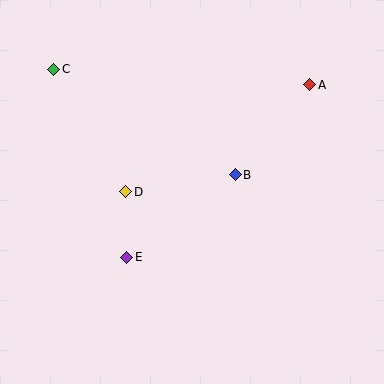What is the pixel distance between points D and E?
The distance between D and E is 66 pixels.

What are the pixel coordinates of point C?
Point C is at (54, 69).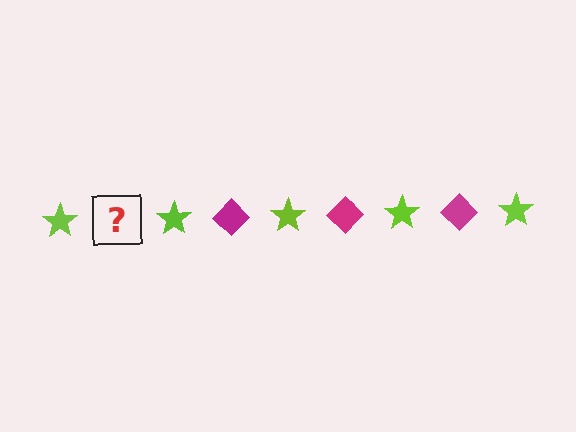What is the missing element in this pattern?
The missing element is a magenta diamond.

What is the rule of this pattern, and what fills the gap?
The rule is that the pattern alternates between lime star and magenta diamond. The gap should be filled with a magenta diamond.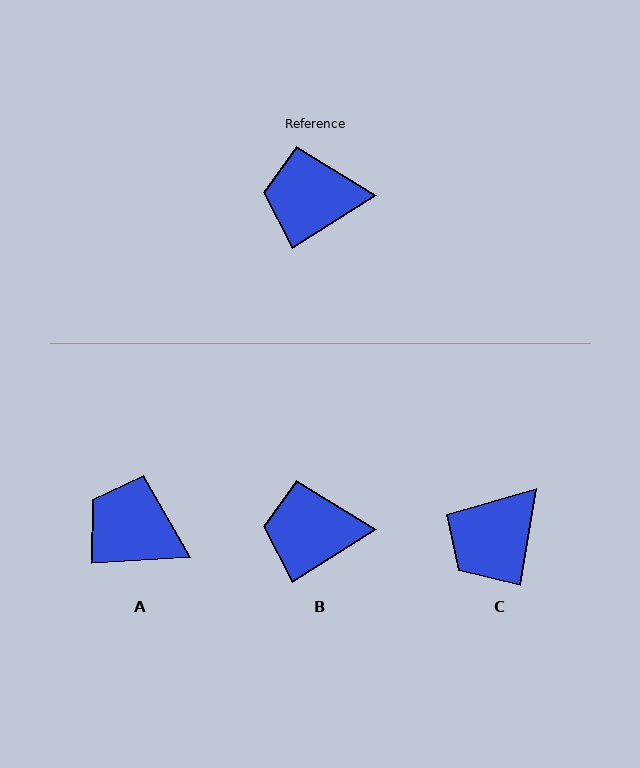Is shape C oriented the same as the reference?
No, it is off by about 48 degrees.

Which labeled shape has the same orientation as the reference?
B.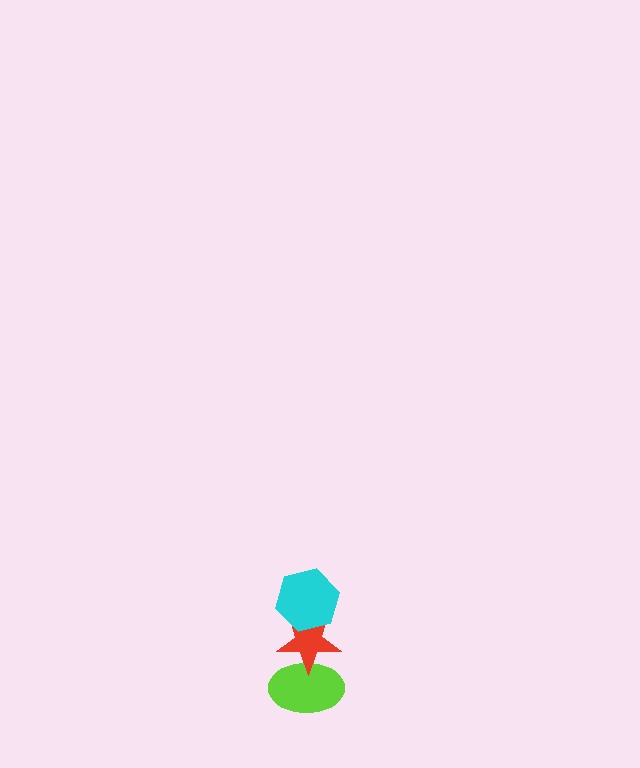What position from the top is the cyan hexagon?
The cyan hexagon is 1st from the top.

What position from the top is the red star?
The red star is 2nd from the top.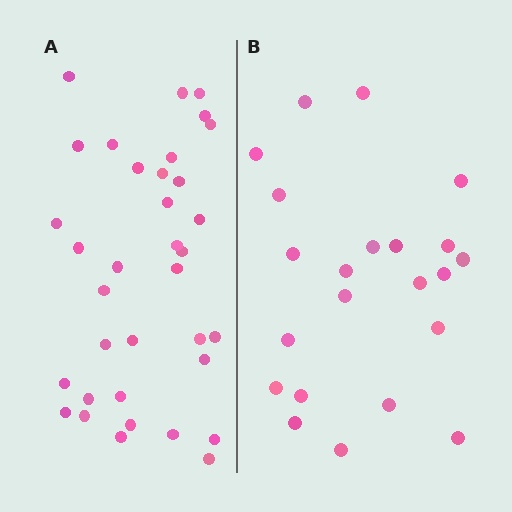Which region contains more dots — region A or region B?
Region A (the left region) has more dots.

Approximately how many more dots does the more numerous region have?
Region A has approximately 15 more dots than region B.